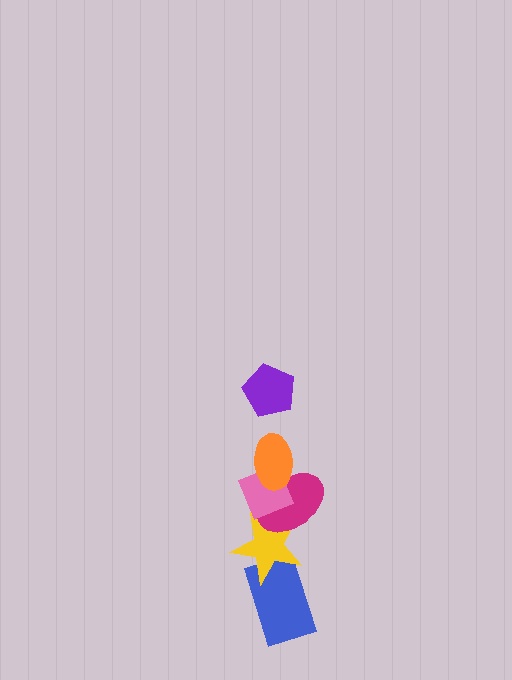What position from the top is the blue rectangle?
The blue rectangle is 6th from the top.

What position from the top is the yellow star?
The yellow star is 5th from the top.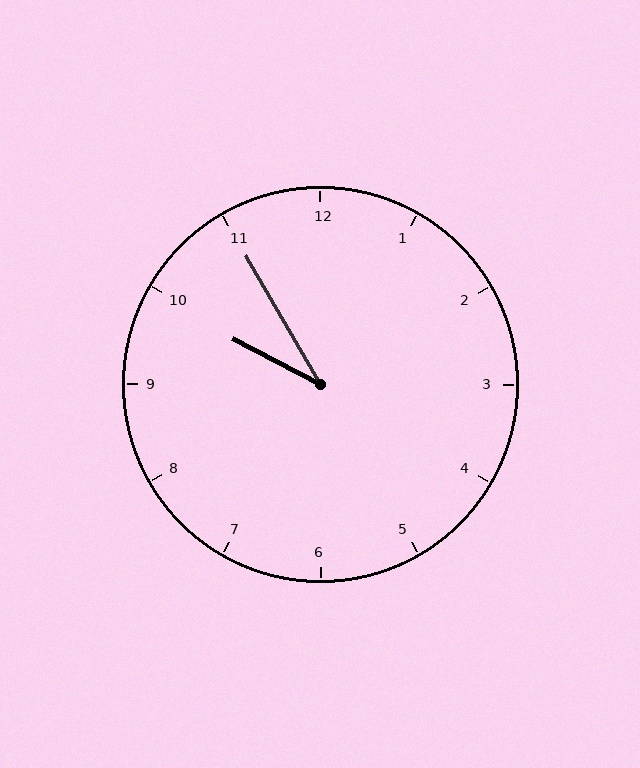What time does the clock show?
9:55.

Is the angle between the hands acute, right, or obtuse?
It is acute.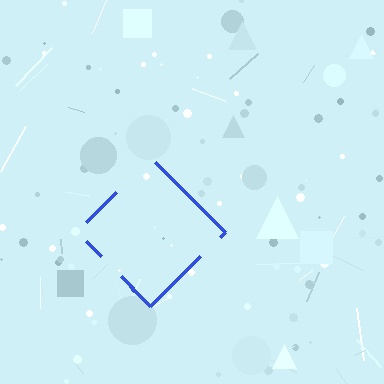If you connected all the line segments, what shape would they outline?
They would outline a diamond.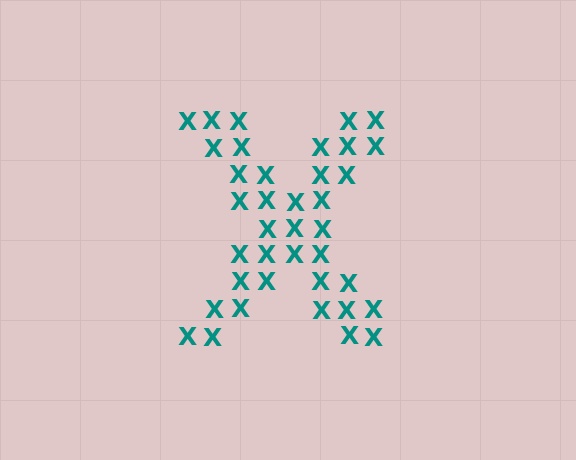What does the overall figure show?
The overall figure shows the letter X.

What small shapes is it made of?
It is made of small letter X's.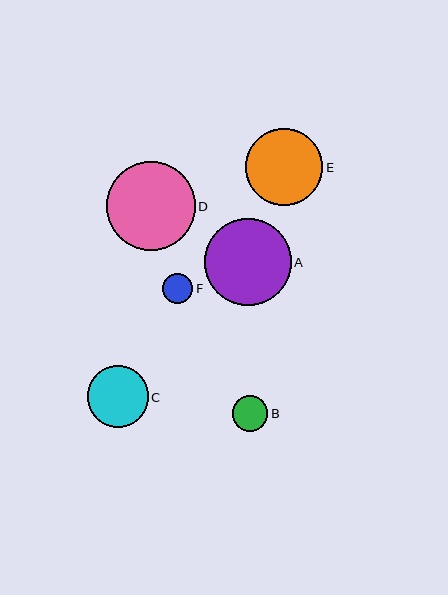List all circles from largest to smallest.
From largest to smallest: D, A, E, C, B, F.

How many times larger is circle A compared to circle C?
Circle A is approximately 1.4 times the size of circle C.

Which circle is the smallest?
Circle F is the smallest with a size of approximately 31 pixels.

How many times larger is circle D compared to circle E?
Circle D is approximately 1.1 times the size of circle E.